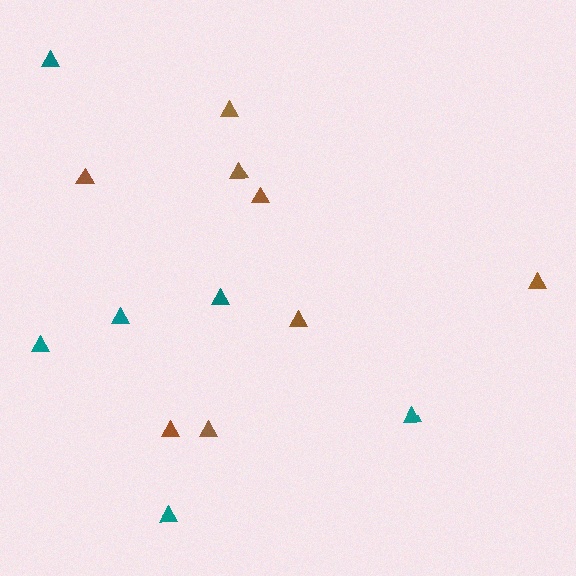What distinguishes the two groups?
There are 2 groups: one group of brown triangles (8) and one group of teal triangles (6).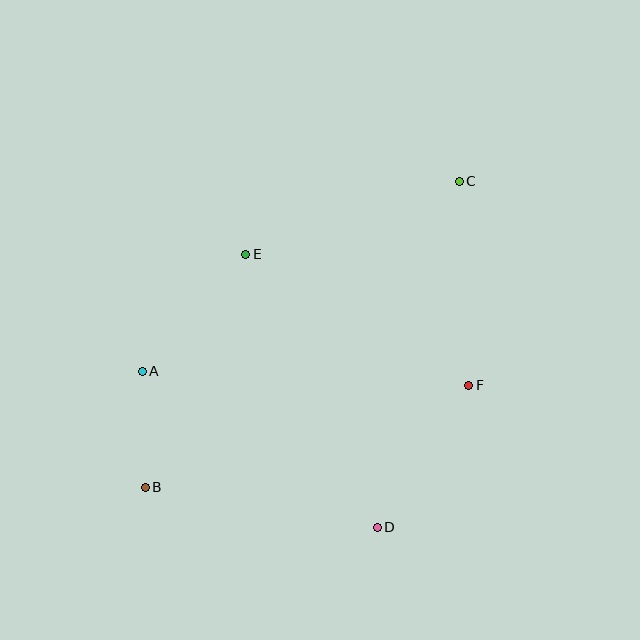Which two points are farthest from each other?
Points B and C are farthest from each other.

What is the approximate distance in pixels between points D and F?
The distance between D and F is approximately 168 pixels.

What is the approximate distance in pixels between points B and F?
The distance between B and F is approximately 339 pixels.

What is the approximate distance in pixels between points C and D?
The distance between C and D is approximately 356 pixels.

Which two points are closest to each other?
Points A and B are closest to each other.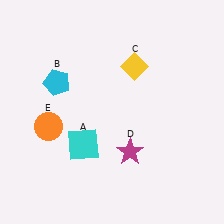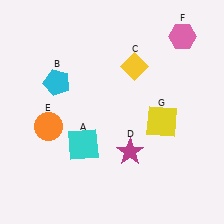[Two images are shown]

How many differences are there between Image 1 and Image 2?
There are 2 differences between the two images.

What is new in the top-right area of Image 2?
A pink hexagon (F) was added in the top-right area of Image 2.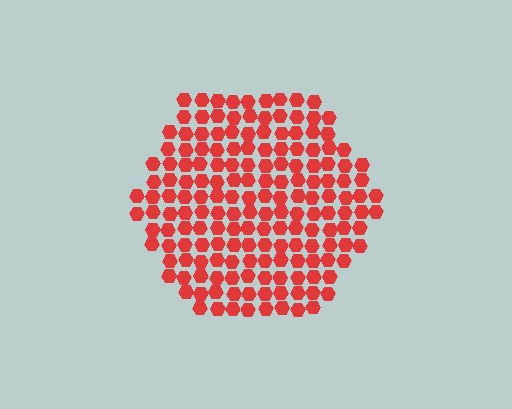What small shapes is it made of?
It is made of small hexagons.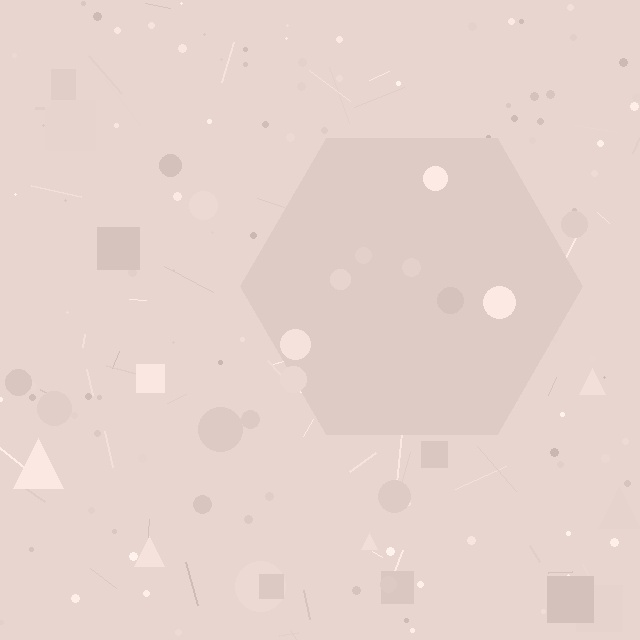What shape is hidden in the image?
A hexagon is hidden in the image.